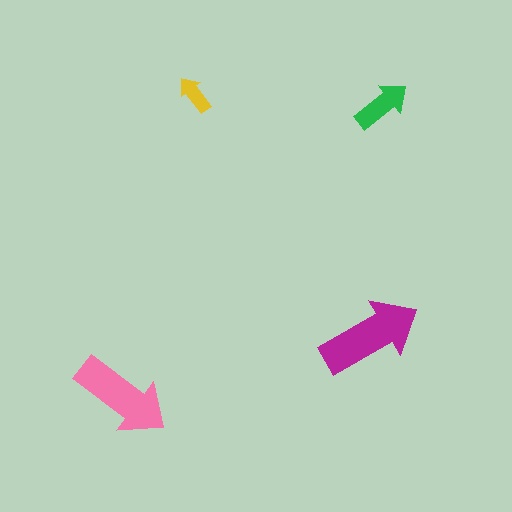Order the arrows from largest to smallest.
the magenta one, the pink one, the green one, the yellow one.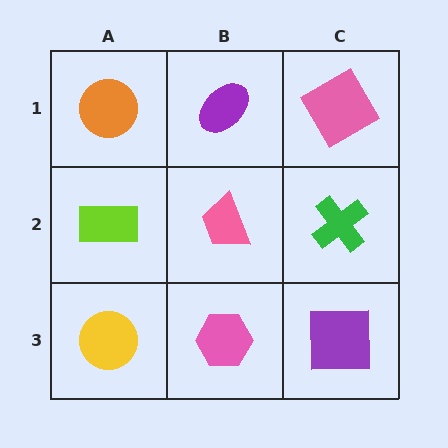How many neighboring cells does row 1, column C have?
2.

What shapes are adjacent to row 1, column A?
A lime rectangle (row 2, column A), a purple ellipse (row 1, column B).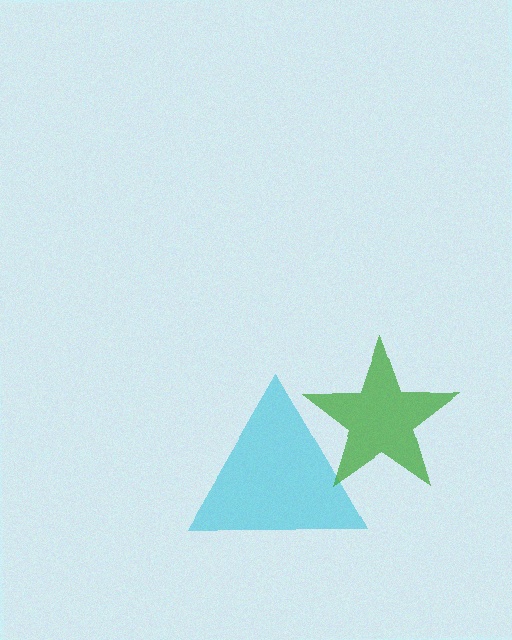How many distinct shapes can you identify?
There are 2 distinct shapes: a cyan triangle, a green star.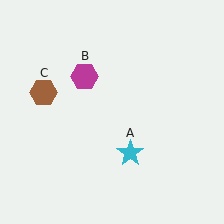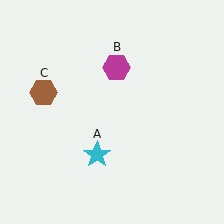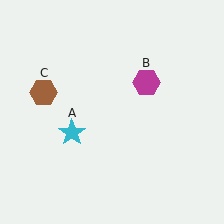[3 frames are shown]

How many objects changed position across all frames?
2 objects changed position: cyan star (object A), magenta hexagon (object B).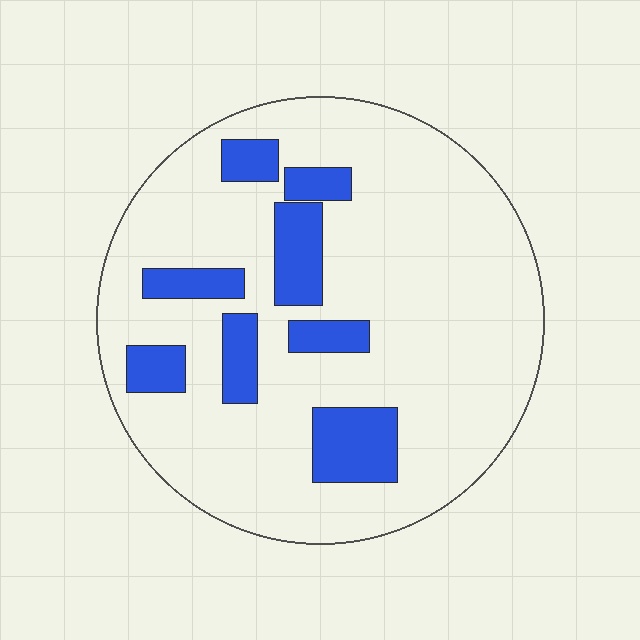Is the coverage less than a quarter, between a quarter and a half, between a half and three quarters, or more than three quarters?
Less than a quarter.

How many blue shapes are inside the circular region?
8.